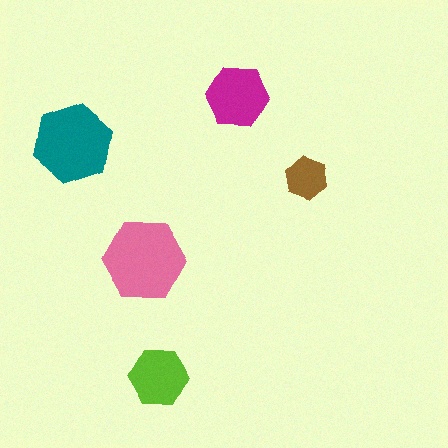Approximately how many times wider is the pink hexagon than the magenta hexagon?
About 1.5 times wider.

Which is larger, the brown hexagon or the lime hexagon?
The lime one.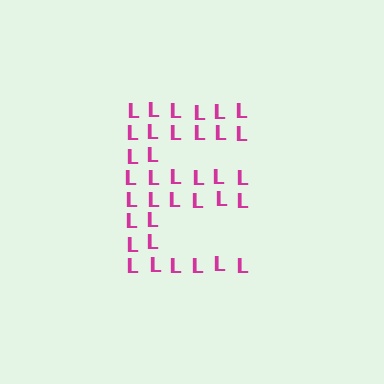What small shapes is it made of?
It is made of small letter L's.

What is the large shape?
The large shape is the letter E.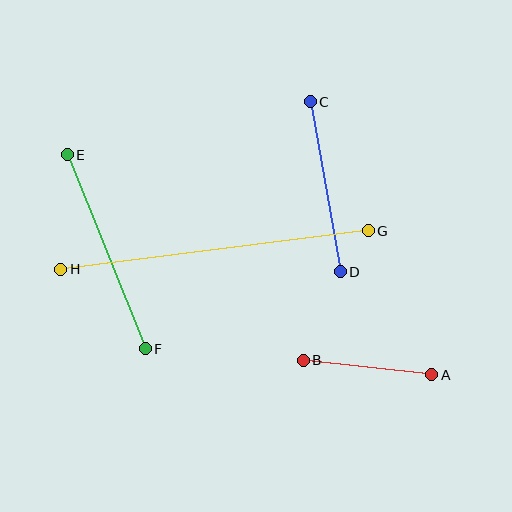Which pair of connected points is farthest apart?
Points G and H are farthest apart.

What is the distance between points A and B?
The distance is approximately 129 pixels.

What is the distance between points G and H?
The distance is approximately 310 pixels.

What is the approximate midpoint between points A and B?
The midpoint is at approximately (368, 367) pixels.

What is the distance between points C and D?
The distance is approximately 173 pixels.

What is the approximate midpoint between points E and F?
The midpoint is at approximately (106, 252) pixels.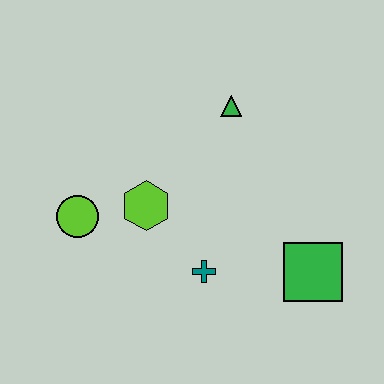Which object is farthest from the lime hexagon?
The green square is farthest from the lime hexagon.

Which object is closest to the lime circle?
The lime hexagon is closest to the lime circle.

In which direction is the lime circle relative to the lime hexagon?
The lime circle is to the left of the lime hexagon.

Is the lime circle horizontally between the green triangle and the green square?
No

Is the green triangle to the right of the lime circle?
Yes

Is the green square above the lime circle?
No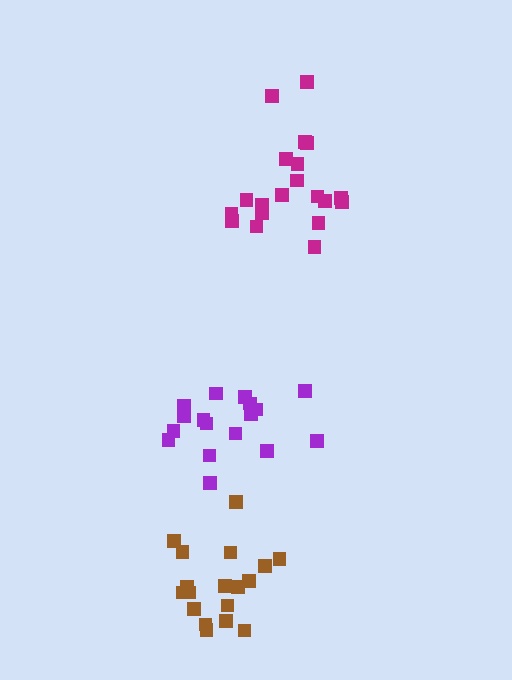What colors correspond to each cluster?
The clusters are colored: magenta, brown, purple.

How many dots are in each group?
Group 1: 20 dots, Group 2: 18 dots, Group 3: 17 dots (55 total).